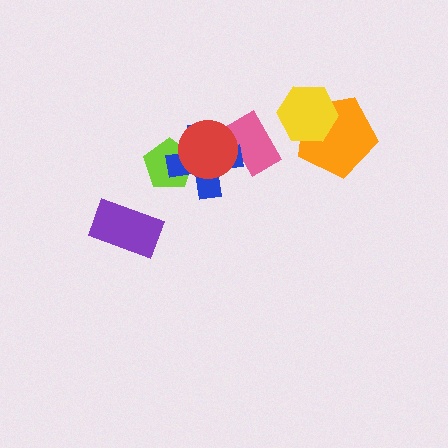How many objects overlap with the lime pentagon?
2 objects overlap with the lime pentagon.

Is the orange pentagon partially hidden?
Yes, it is partially covered by another shape.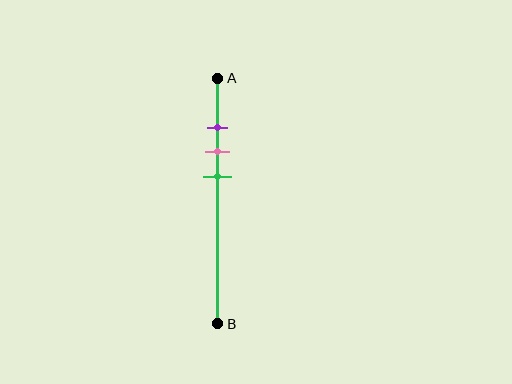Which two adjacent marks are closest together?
The purple and pink marks are the closest adjacent pair.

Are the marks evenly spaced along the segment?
Yes, the marks are approximately evenly spaced.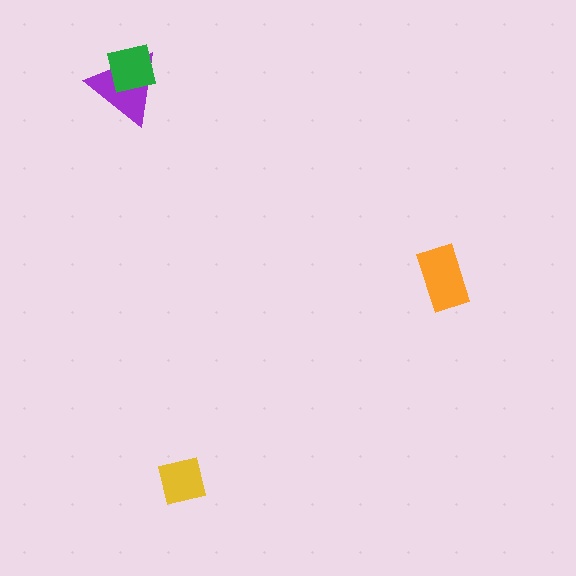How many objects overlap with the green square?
1 object overlaps with the green square.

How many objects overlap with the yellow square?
0 objects overlap with the yellow square.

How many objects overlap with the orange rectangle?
0 objects overlap with the orange rectangle.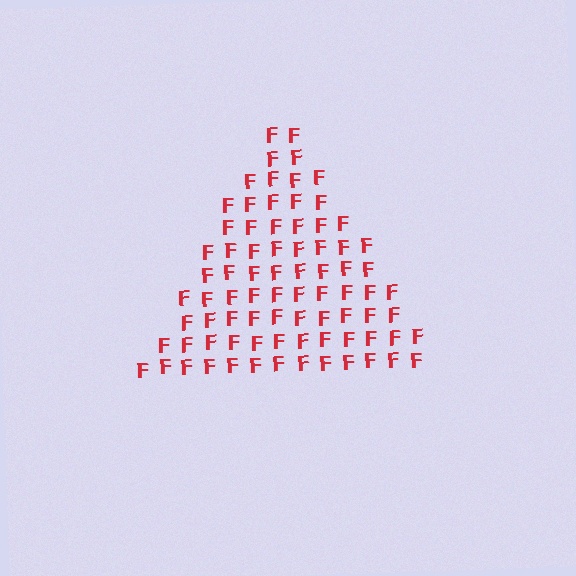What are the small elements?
The small elements are letter F's.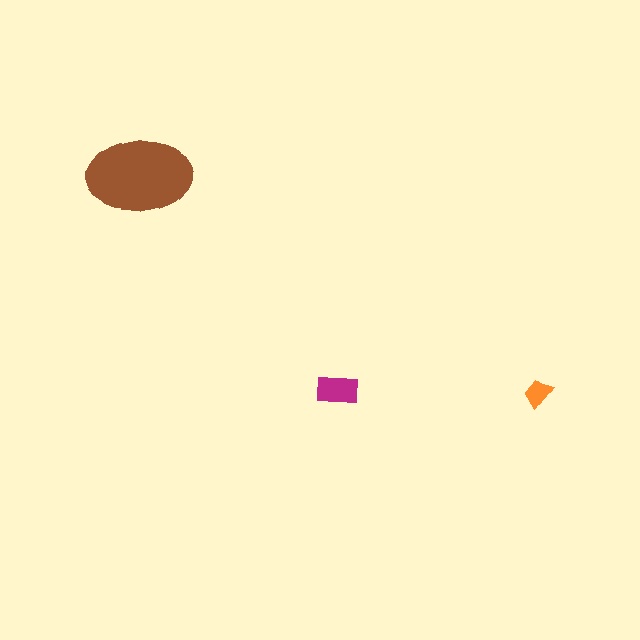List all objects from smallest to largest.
The orange trapezoid, the magenta rectangle, the brown ellipse.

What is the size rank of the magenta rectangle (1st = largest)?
2nd.